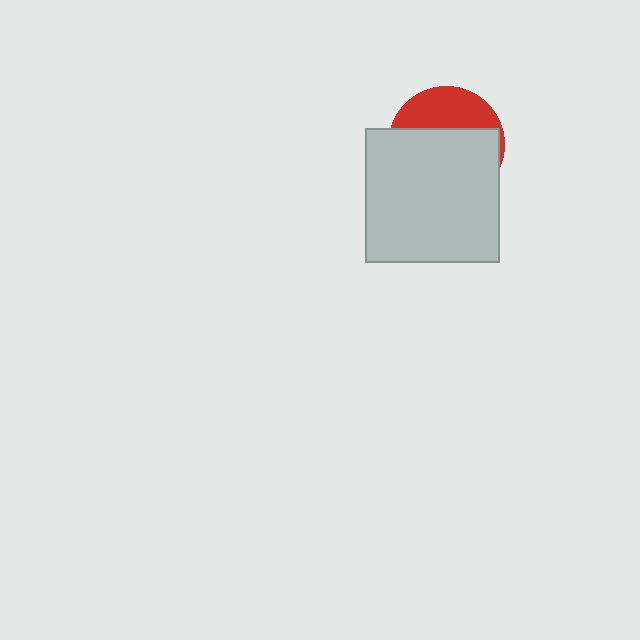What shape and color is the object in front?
The object in front is a light gray square.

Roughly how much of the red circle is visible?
A small part of it is visible (roughly 33%).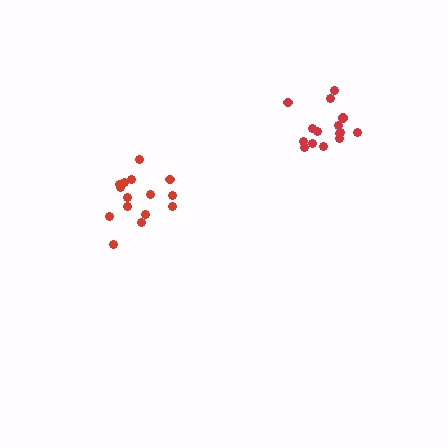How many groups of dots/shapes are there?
There are 2 groups.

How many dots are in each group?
Group 1: 15 dots, Group 2: 15 dots (30 total).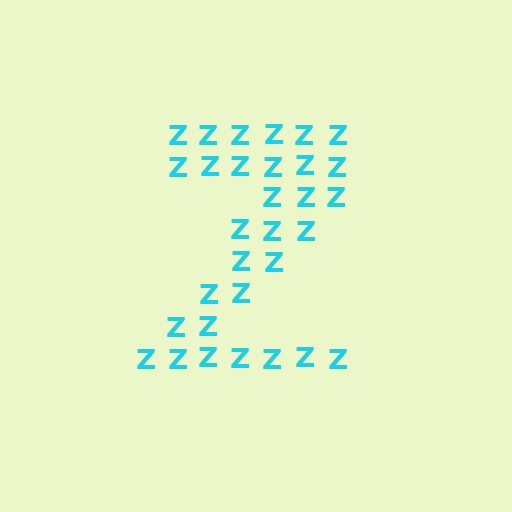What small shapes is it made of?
It is made of small letter Z's.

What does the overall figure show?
The overall figure shows the letter Z.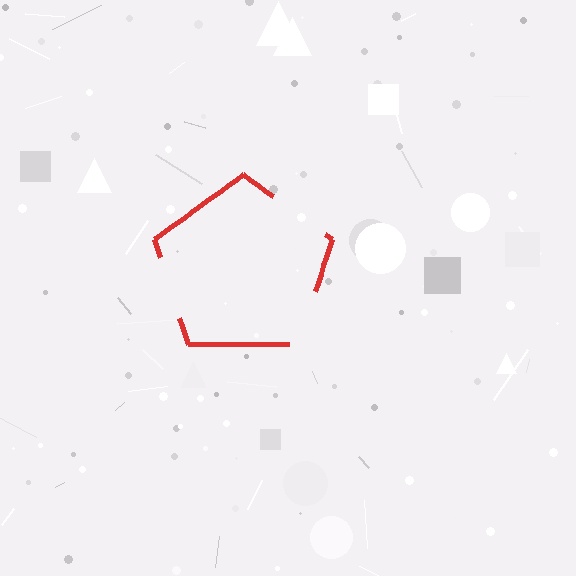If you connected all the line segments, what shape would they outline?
They would outline a pentagon.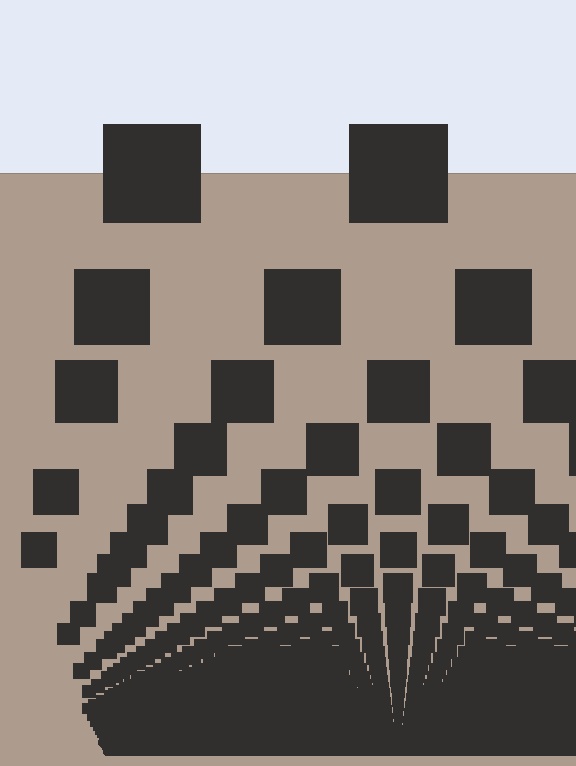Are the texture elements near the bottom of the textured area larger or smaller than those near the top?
Smaller. The gradient is inverted — elements near the bottom are smaller and denser.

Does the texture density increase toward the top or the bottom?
Density increases toward the bottom.